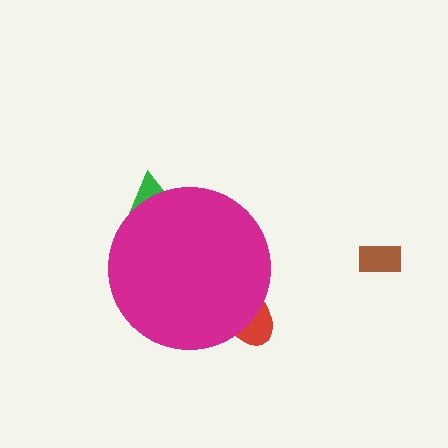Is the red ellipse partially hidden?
Yes, the red ellipse is partially hidden behind the magenta circle.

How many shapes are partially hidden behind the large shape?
2 shapes are partially hidden.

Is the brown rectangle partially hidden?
No, the brown rectangle is fully visible.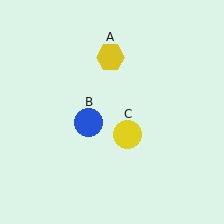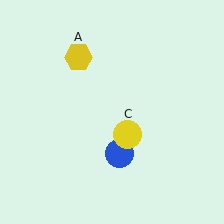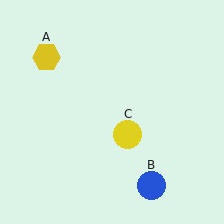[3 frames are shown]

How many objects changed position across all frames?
2 objects changed position: yellow hexagon (object A), blue circle (object B).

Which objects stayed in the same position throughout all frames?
Yellow circle (object C) remained stationary.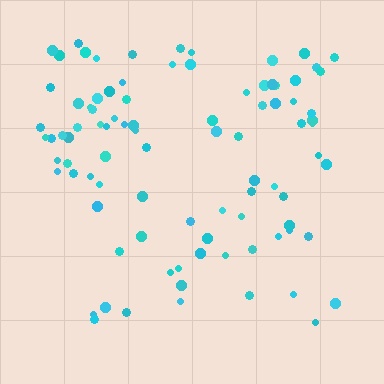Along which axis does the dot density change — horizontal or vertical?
Vertical.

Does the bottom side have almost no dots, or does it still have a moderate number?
Still a moderate number, just noticeably fewer than the top.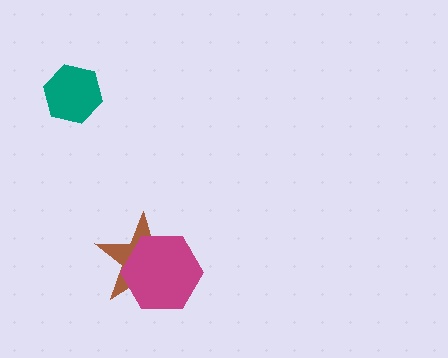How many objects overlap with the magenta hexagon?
1 object overlaps with the magenta hexagon.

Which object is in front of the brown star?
The magenta hexagon is in front of the brown star.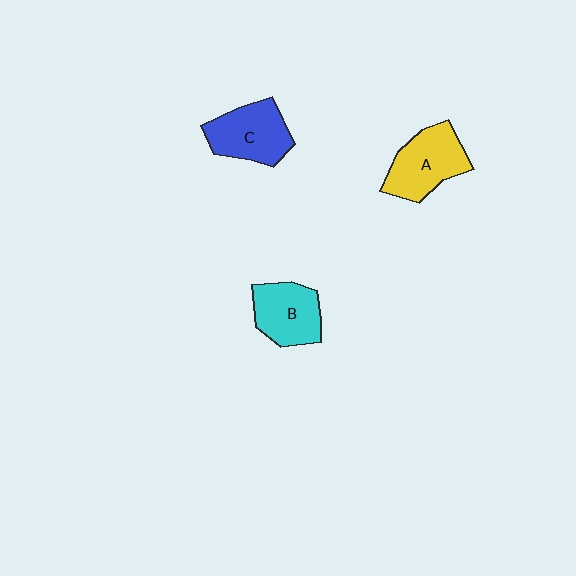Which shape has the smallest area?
Shape B (cyan).